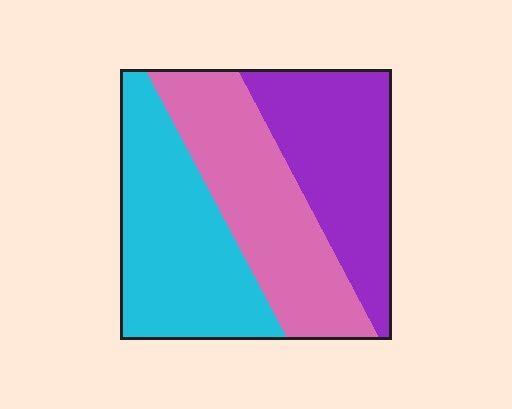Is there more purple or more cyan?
Cyan.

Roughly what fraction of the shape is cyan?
Cyan takes up about three eighths (3/8) of the shape.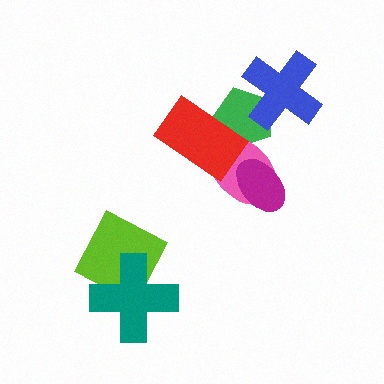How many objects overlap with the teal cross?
1 object overlaps with the teal cross.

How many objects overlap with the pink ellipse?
3 objects overlap with the pink ellipse.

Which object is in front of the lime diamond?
The teal cross is in front of the lime diamond.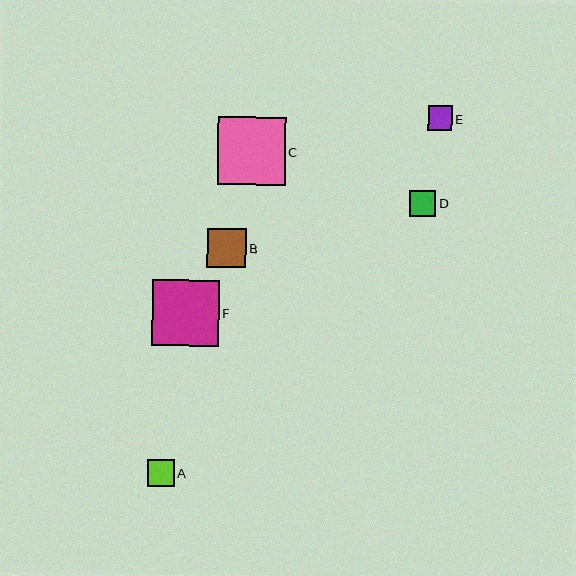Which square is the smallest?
Square E is the smallest with a size of approximately 24 pixels.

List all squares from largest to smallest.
From largest to smallest: C, F, B, A, D, E.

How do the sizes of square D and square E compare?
Square D and square E are approximately the same size.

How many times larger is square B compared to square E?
Square B is approximately 1.6 times the size of square E.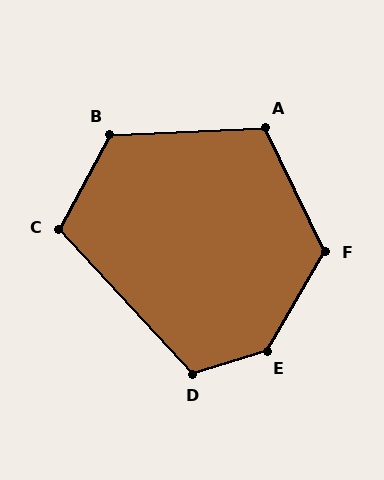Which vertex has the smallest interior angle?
C, at approximately 109 degrees.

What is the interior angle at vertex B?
Approximately 121 degrees (obtuse).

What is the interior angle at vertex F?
Approximately 124 degrees (obtuse).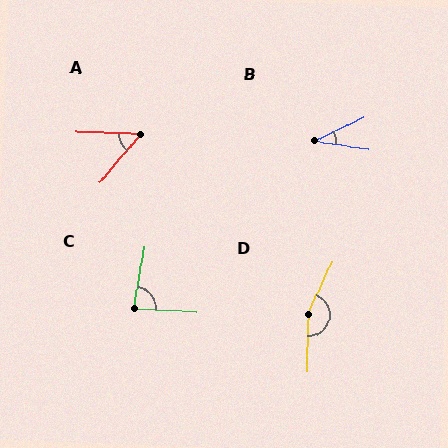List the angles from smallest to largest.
B (35°), A (52°), C (84°), D (157°).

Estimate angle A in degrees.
Approximately 52 degrees.